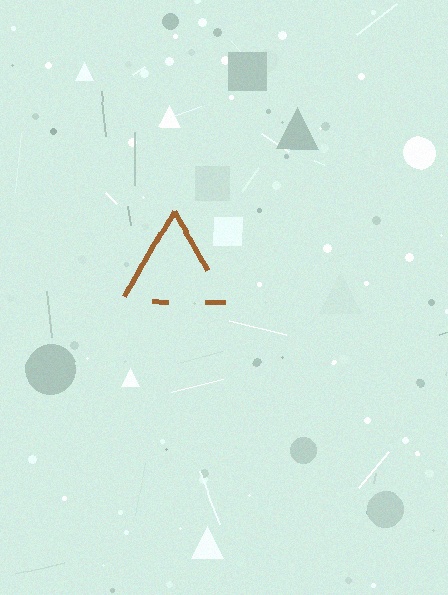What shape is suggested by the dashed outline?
The dashed outline suggests a triangle.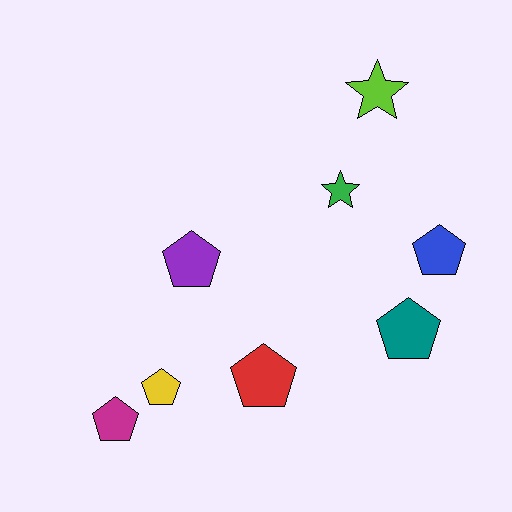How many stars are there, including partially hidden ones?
There are 2 stars.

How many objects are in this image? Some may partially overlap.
There are 8 objects.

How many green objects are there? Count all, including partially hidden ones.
There is 1 green object.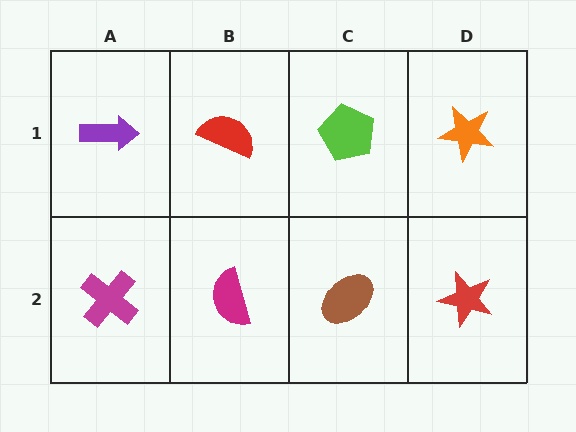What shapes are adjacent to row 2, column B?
A red semicircle (row 1, column B), a magenta cross (row 2, column A), a brown ellipse (row 2, column C).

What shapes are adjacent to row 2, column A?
A purple arrow (row 1, column A), a magenta semicircle (row 2, column B).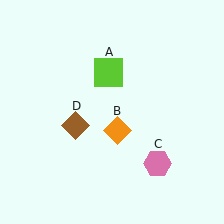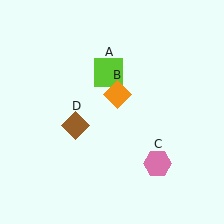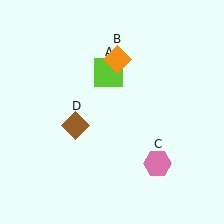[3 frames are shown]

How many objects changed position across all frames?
1 object changed position: orange diamond (object B).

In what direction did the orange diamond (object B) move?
The orange diamond (object B) moved up.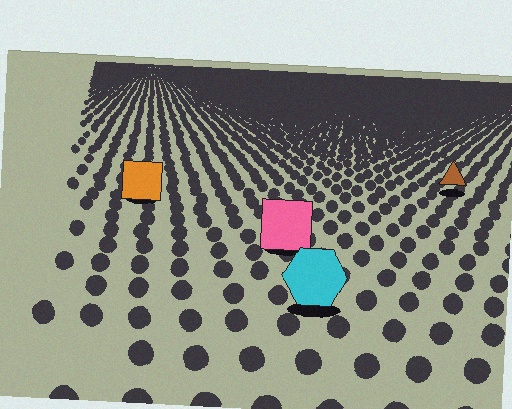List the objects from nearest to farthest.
From nearest to farthest: the cyan hexagon, the pink square, the orange square, the brown triangle.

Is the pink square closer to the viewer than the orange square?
Yes. The pink square is closer — you can tell from the texture gradient: the ground texture is coarser near it.